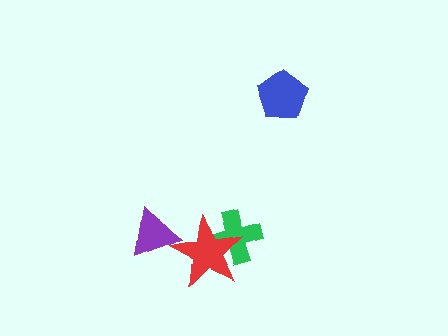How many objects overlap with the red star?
2 objects overlap with the red star.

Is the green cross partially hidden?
Yes, it is partially covered by another shape.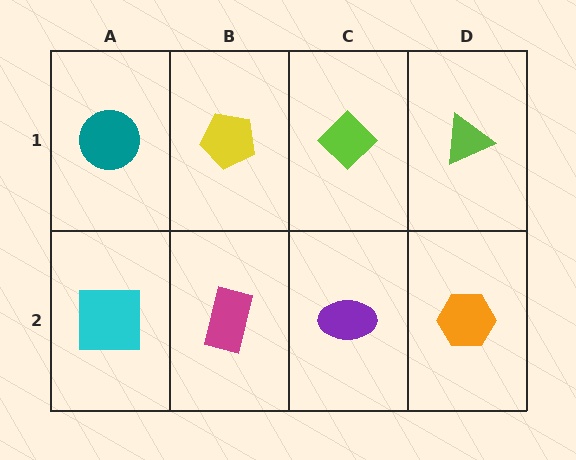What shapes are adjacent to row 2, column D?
A lime triangle (row 1, column D), a purple ellipse (row 2, column C).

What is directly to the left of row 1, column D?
A lime diamond.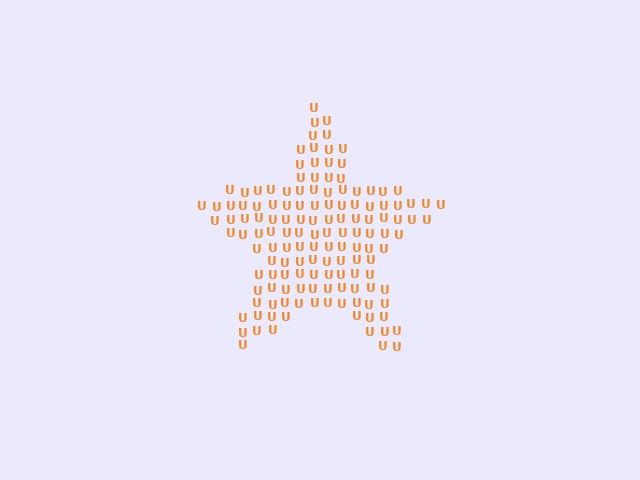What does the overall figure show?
The overall figure shows a star.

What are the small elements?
The small elements are letter U's.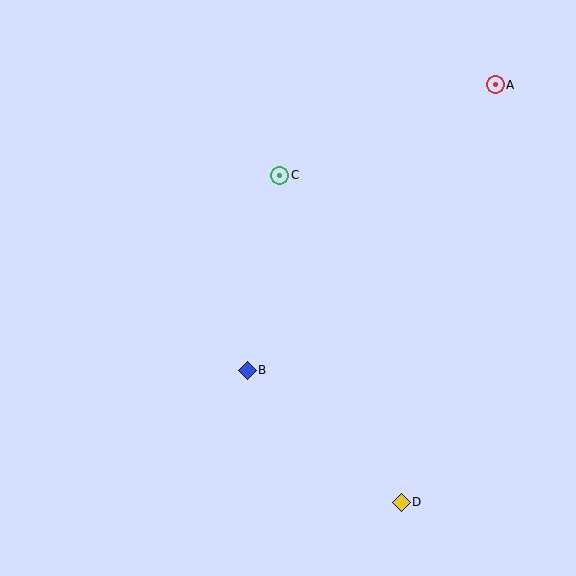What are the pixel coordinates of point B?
Point B is at (247, 370).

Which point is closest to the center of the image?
Point B at (247, 370) is closest to the center.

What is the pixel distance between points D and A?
The distance between D and A is 428 pixels.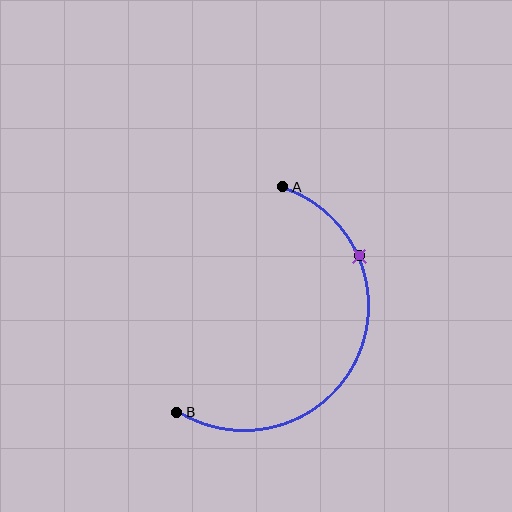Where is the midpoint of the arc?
The arc midpoint is the point on the curve farthest from the straight line joining A and B. It sits to the right of that line.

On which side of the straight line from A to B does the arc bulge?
The arc bulges to the right of the straight line connecting A and B.